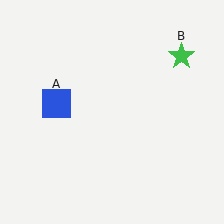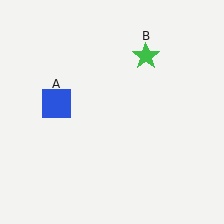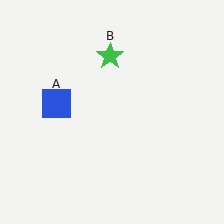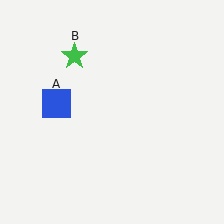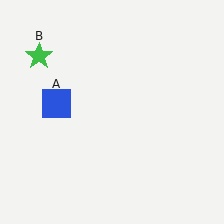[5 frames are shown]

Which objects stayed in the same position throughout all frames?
Blue square (object A) remained stationary.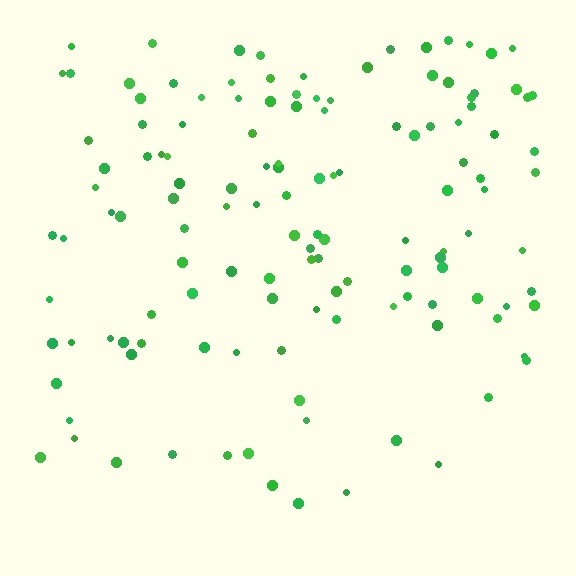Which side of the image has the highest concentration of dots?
The top.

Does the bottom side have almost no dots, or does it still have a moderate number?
Still a moderate number, just noticeably fewer than the top.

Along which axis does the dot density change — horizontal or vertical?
Vertical.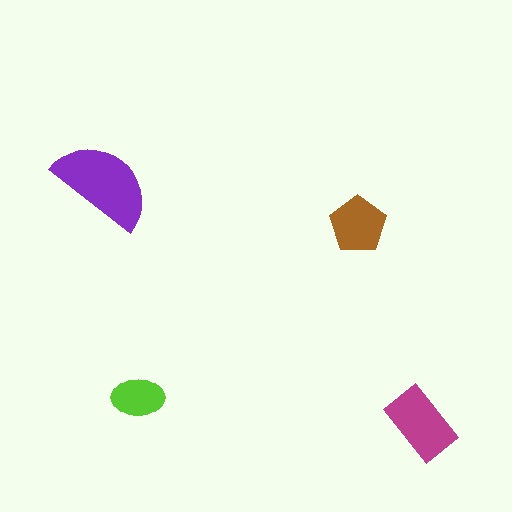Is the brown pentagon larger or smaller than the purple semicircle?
Smaller.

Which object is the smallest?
The lime ellipse.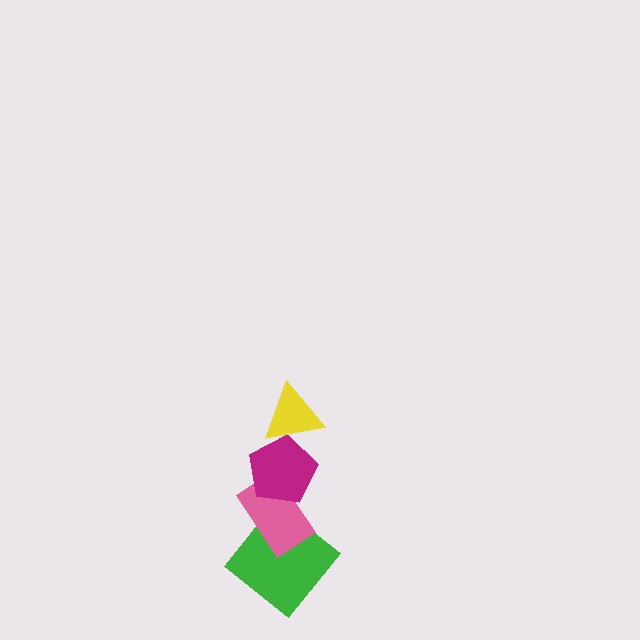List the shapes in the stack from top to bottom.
From top to bottom: the yellow triangle, the magenta pentagon, the pink rectangle, the green diamond.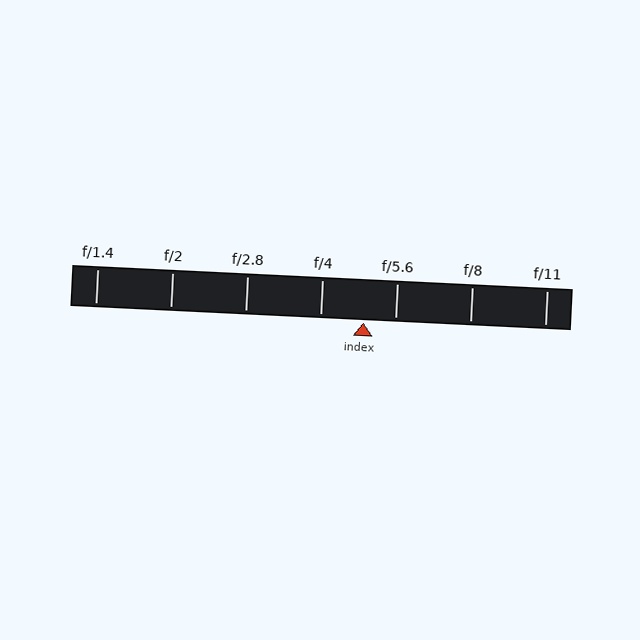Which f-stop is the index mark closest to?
The index mark is closest to f/5.6.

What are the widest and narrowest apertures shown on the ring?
The widest aperture shown is f/1.4 and the narrowest is f/11.